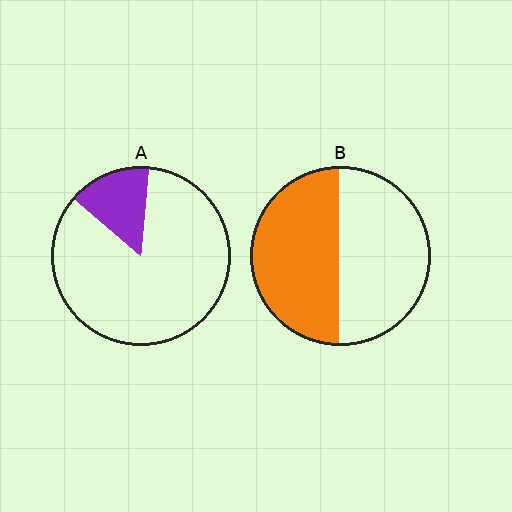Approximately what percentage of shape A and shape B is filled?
A is approximately 15% and B is approximately 50%.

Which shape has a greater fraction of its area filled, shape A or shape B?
Shape B.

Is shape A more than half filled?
No.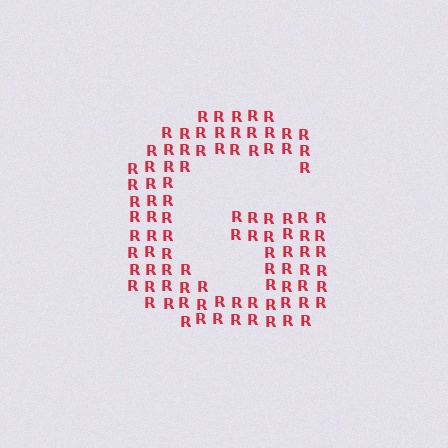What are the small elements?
The small elements are letter R's.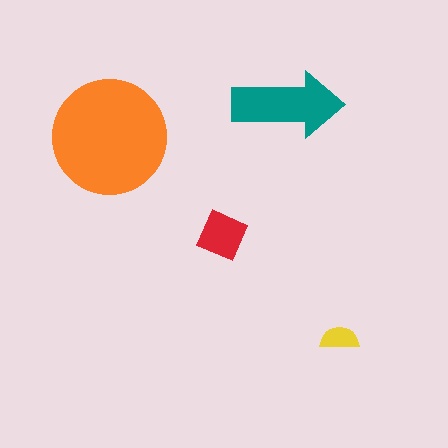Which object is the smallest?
The yellow semicircle.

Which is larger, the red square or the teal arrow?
The teal arrow.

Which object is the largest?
The orange circle.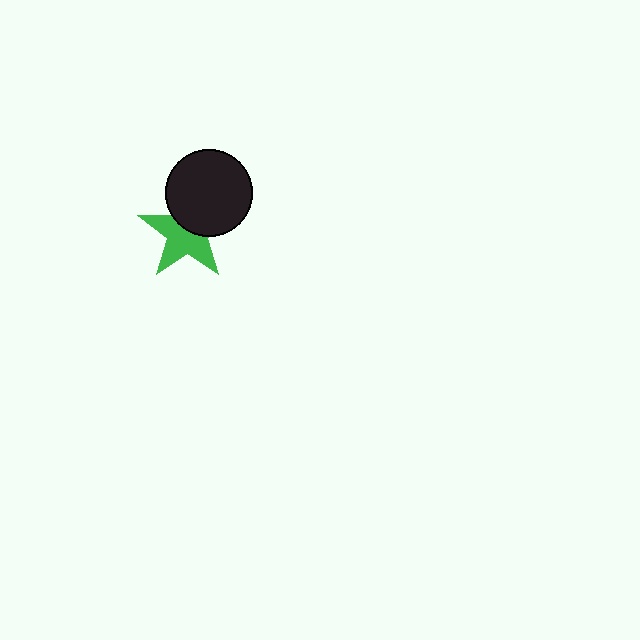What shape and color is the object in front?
The object in front is a black circle.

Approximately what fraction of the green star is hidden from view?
Roughly 42% of the green star is hidden behind the black circle.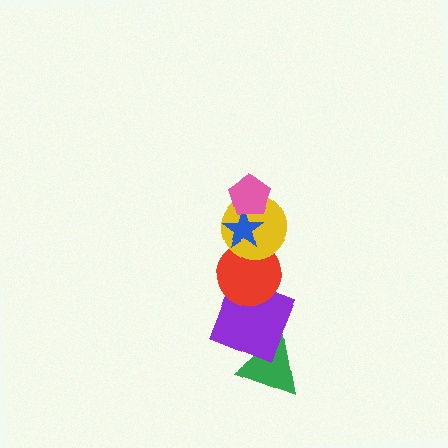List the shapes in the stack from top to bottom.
From top to bottom: the pink pentagon, the blue star, the yellow circle, the red circle, the purple square, the green triangle.